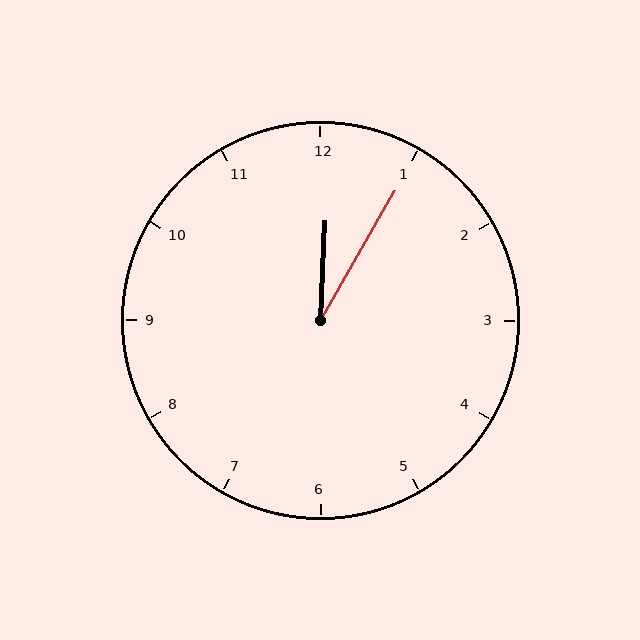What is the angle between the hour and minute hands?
Approximately 28 degrees.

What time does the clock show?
12:05.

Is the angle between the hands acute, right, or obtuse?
It is acute.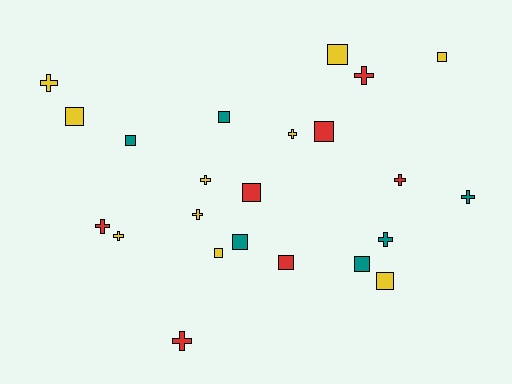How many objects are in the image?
There are 23 objects.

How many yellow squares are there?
There are 5 yellow squares.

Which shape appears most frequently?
Square, with 12 objects.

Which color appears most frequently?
Yellow, with 10 objects.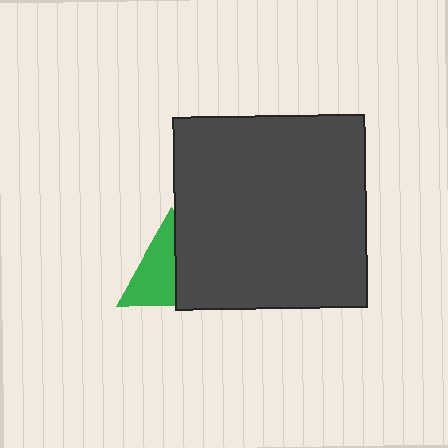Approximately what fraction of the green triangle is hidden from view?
Roughly 47% of the green triangle is hidden behind the dark gray square.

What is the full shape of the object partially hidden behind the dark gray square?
The partially hidden object is a green triangle.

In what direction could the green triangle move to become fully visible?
The green triangle could move left. That would shift it out from behind the dark gray square entirely.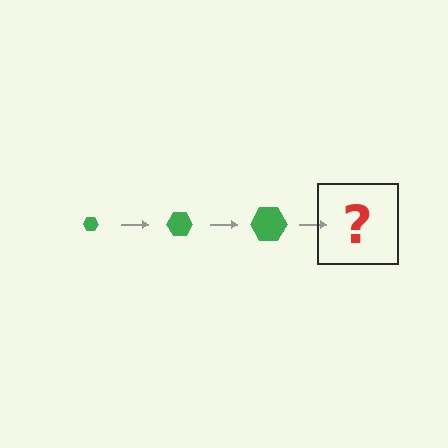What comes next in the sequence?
The next element should be a green hexagon, larger than the previous one.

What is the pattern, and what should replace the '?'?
The pattern is that the hexagon gets progressively larger each step. The '?' should be a green hexagon, larger than the previous one.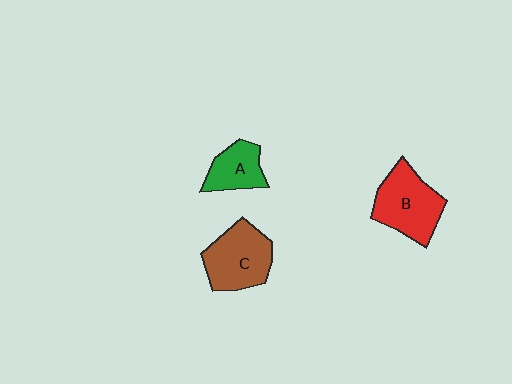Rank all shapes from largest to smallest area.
From largest to smallest: B (red), C (brown), A (green).